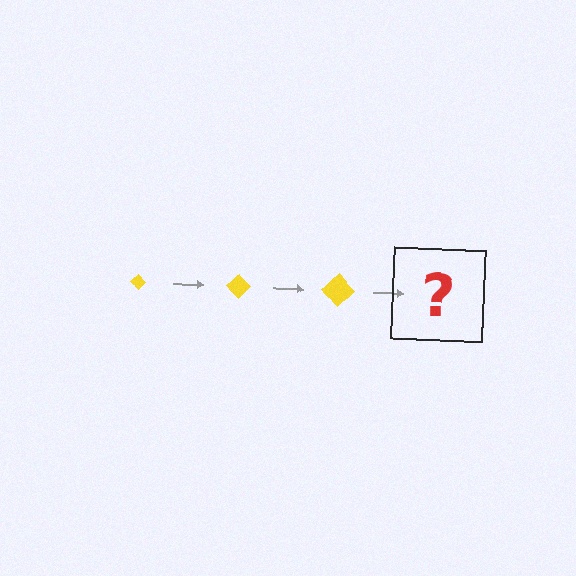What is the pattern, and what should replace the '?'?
The pattern is that the diamond gets progressively larger each step. The '?' should be a yellow diamond, larger than the previous one.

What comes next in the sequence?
The next element should be a yellow diamond, larger than the previous one.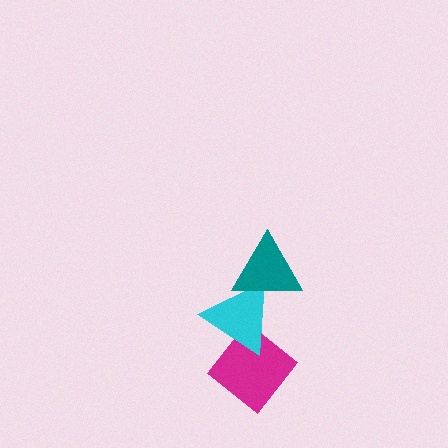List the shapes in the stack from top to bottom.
From top to bottom: the teal triangle, the cyan triangle, the magenta diamond.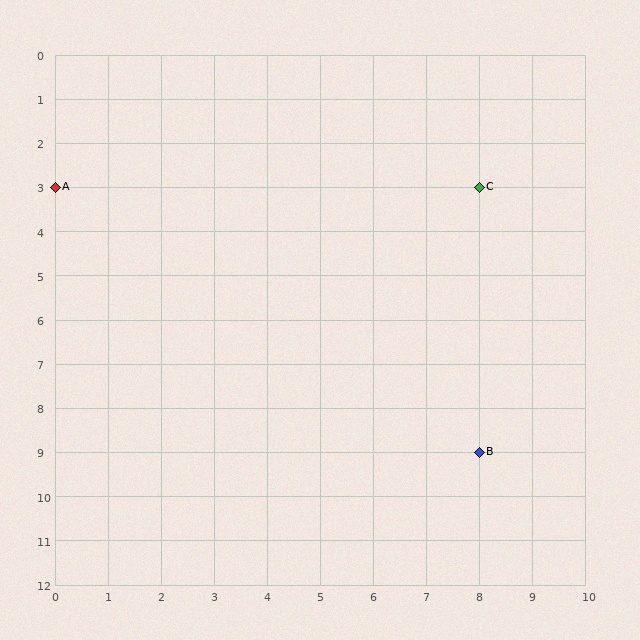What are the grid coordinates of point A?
Point A is at grid coordinates (0, 3).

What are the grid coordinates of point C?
Point C is at grid coordinates (8, 3).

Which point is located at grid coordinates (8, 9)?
Point B is at (8, 9).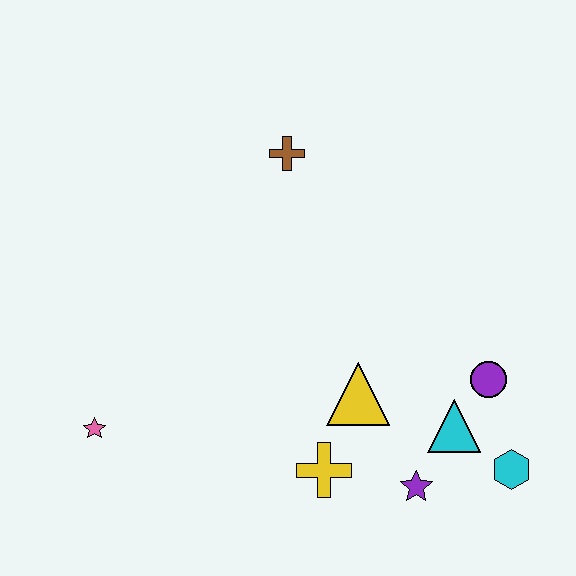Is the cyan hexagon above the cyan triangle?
No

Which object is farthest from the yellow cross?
The brown cross is farthest from the yellow cross.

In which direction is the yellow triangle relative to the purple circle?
The yellow triangle is to the left of the purple circle.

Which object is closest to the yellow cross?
The yellow triangle is closest to the yellow cross.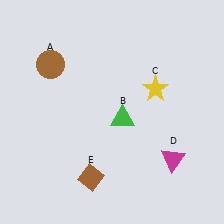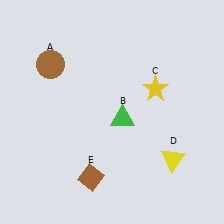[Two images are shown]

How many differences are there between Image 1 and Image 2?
There is 1 difference between the two images.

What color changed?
The triangle (D) changed from magenta in Image 1 to yellow in Image 2.